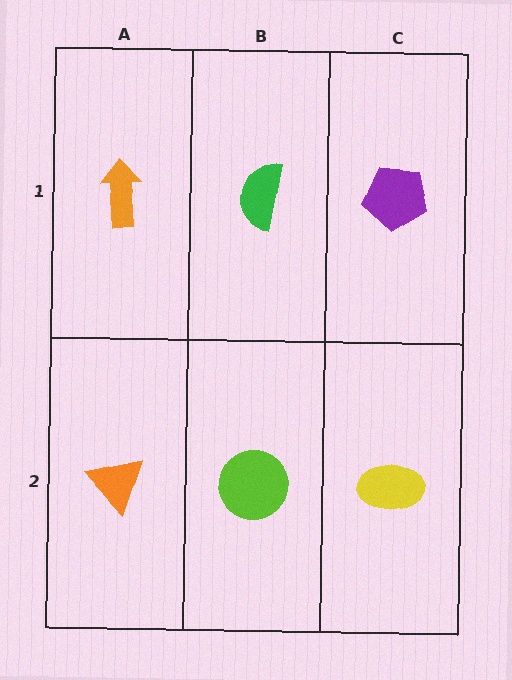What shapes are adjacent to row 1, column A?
An orange triangle (row 2, column A), a green semicircle (row 1, column B).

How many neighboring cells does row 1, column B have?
3.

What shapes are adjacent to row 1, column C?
A yellow ellipse (row 2, column C), a green semicircle (row 1, column B).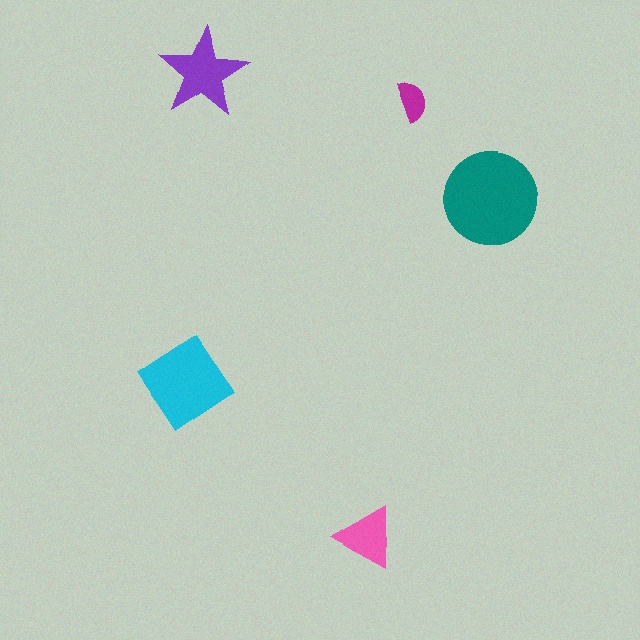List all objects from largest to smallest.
The teal circle, the cyan diamond, the purple star, the pink triangle, the magenta semicircle.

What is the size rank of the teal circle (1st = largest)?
1st.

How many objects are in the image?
There are 5 objects in the image.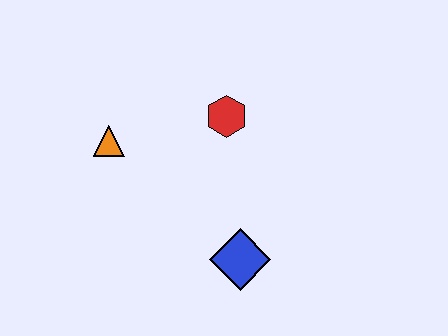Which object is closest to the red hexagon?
The orange triangle is closest to the red hexagon.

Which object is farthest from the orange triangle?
The blue diamond is farthest from the orange triangle.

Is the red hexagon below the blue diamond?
No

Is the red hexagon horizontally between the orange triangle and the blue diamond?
Yes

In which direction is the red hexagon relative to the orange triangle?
The red hexagon is to the right of the orange triangle.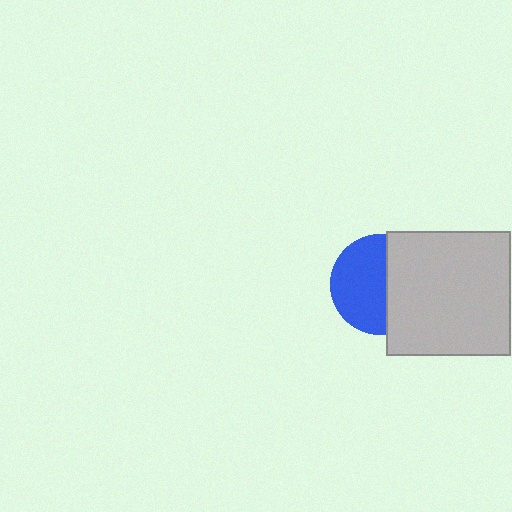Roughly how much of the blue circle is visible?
About half of it is visible (roughly 56%).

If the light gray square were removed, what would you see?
You would see the complete blue circle.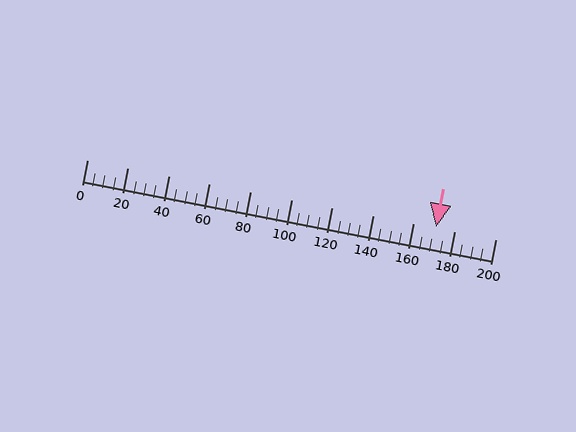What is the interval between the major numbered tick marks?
The major tick marks are spaced 20 units apart.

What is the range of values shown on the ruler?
The ruler shows values from 0 to 200.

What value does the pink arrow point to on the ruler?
The pink arrow points to approximately 171.